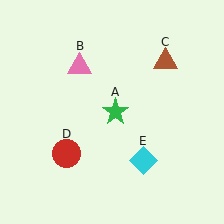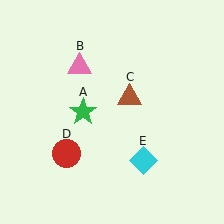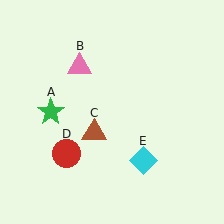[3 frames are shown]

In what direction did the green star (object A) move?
The green star (object A) moved left.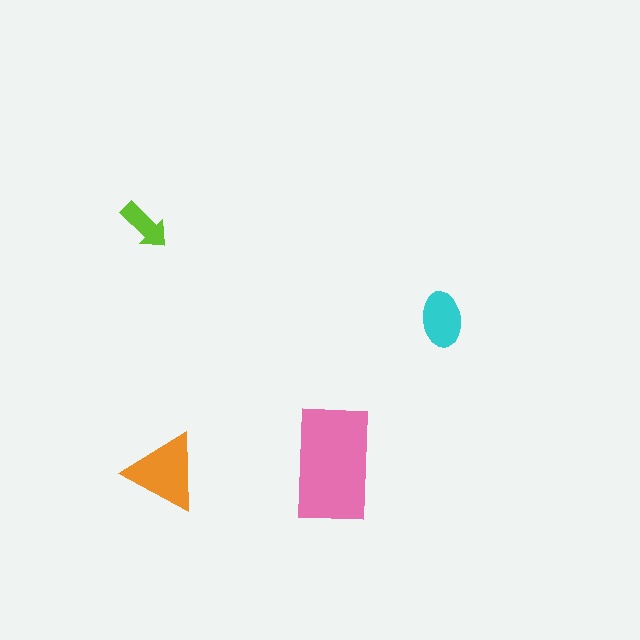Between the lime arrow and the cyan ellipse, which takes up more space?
The cyan ellipse.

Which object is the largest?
The pink rectangle.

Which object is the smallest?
The lime arrow.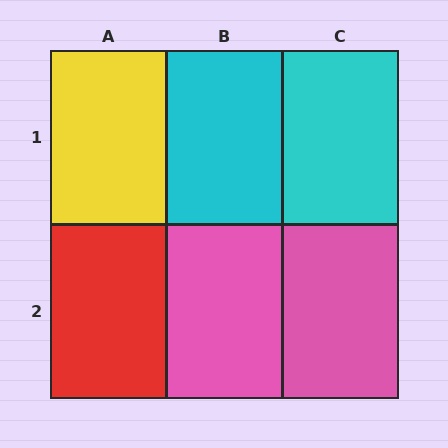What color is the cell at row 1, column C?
Cyan.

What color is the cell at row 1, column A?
Yellow.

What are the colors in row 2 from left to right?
Red, pink, pink.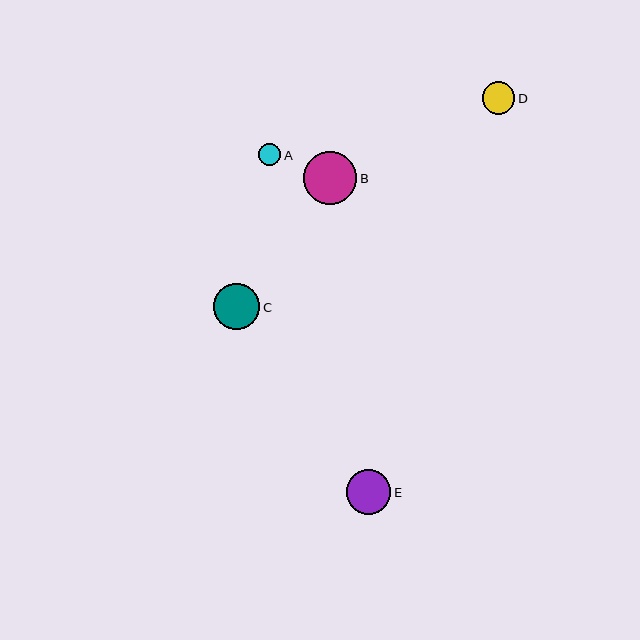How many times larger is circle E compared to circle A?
Circle E is approximately 2.0 times the size of circle A.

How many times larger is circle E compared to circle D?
Circle E is approximately 1.4 times the size of circle D.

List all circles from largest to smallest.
From largest to smallest: B, C, E, D, A.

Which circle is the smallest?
Circle A is the smallest with a size of approximately 22 pixels.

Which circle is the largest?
Circle B is the largest with a size of approximately 53 pixels.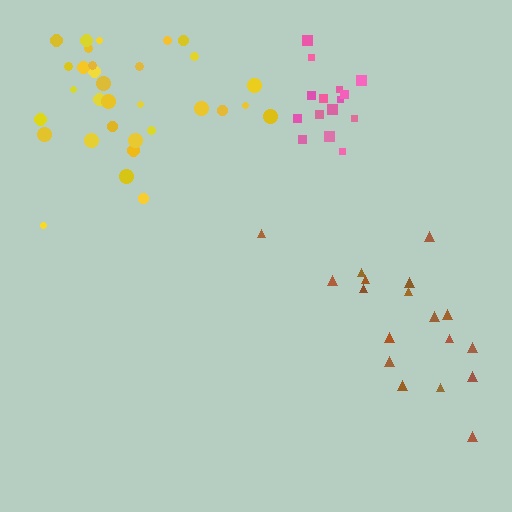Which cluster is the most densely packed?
Pink.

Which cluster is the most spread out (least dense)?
Brown.